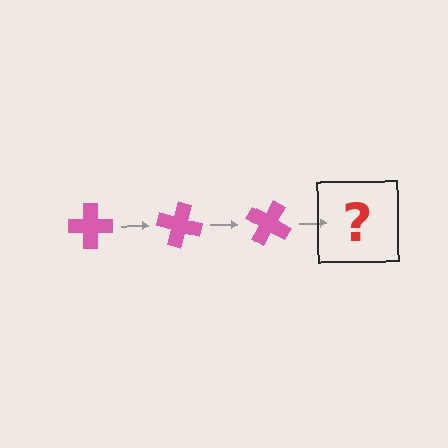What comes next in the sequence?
The next element should be a pink cross rotated 45 degrees.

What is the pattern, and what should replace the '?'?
The pattern is that the cross rotates 15 degrees each step. The '?' should be a pink cross rotated 45 degrees.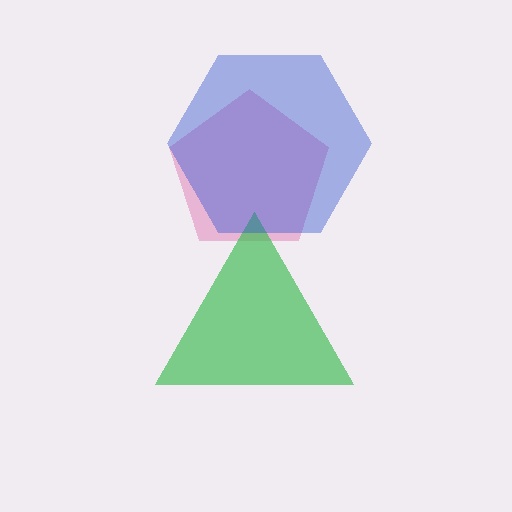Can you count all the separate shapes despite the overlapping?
Yes, there are 3 separate shapes.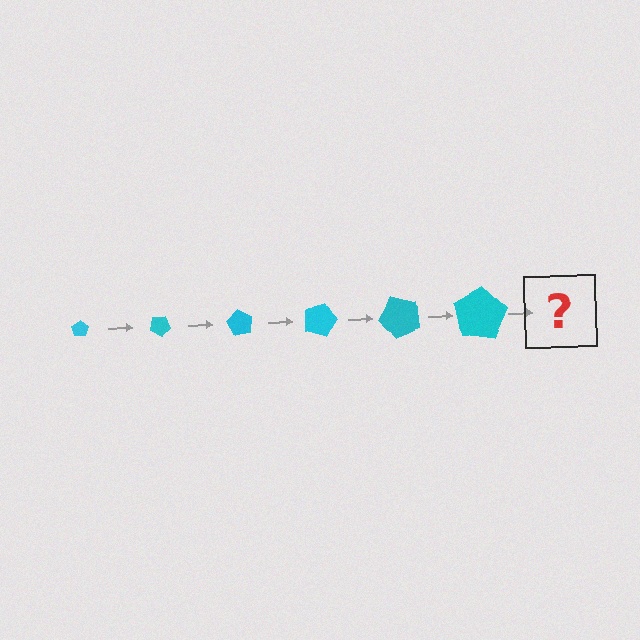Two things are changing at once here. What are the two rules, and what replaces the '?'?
The two rules are that the pentagon grows larger each step and it rotates 30 degrees each step. The '?' should be a pentagon, larger than the previous one and rotated 180 degrees from the start.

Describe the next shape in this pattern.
It should be a pentagon, larger than the previous one and rotated 180 degrees from the start.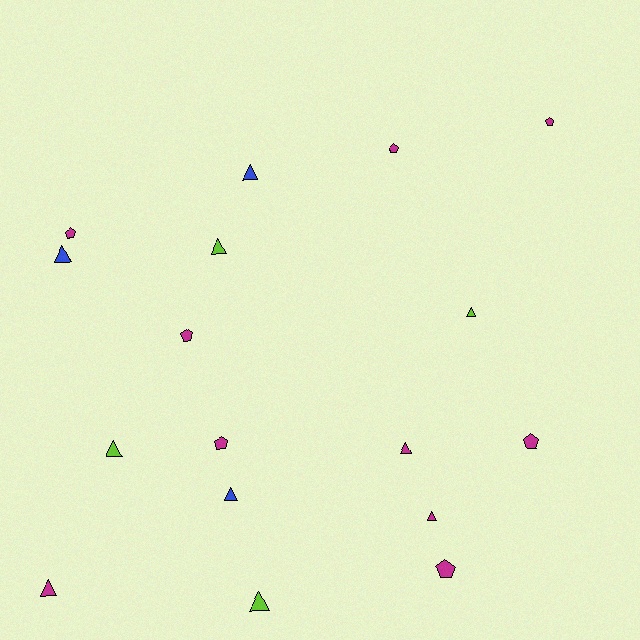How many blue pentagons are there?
There are no blue pentagons.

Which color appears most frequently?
Magenta, with 10 objects.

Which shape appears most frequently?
Triangle, with 10 objects.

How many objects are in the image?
There are 17 objects.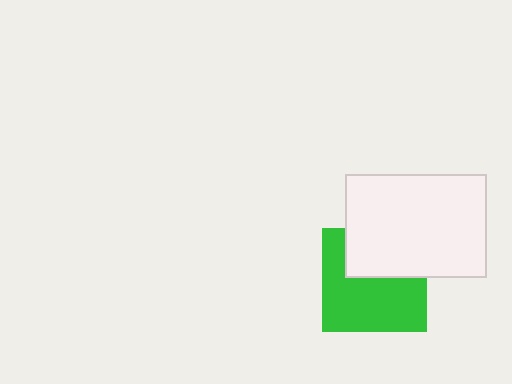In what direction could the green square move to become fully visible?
The green square could move down. That would shift it out from behind the white rectangle entirely.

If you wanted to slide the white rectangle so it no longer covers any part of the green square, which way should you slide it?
Slide it up — that is the most direct way to separate the two shapes.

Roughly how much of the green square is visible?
About half of it is visible (roughly 63%).